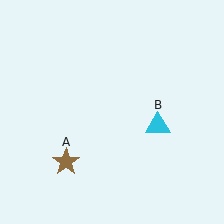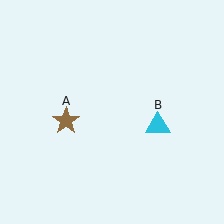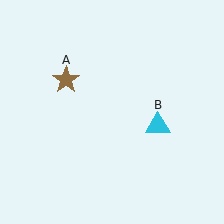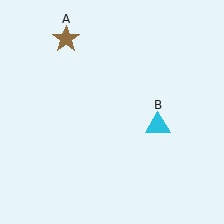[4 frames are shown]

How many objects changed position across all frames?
1 object changed position: brown star (object A).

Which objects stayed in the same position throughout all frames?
Cyan triangle (object B) remained stationary.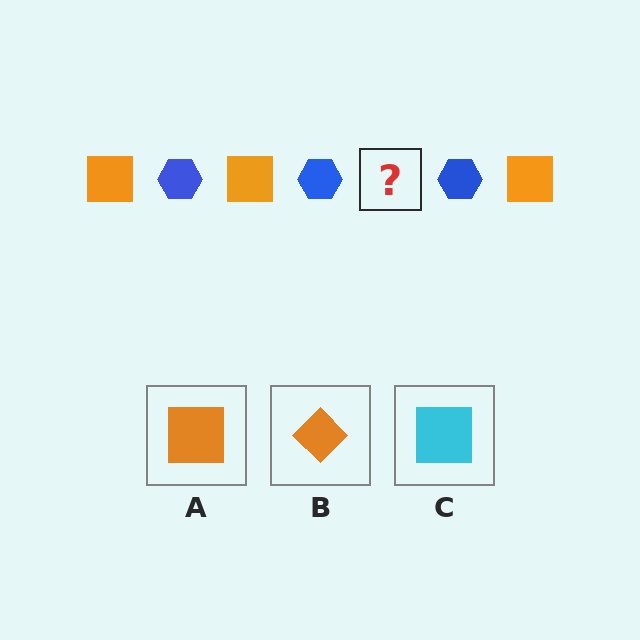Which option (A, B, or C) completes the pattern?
A.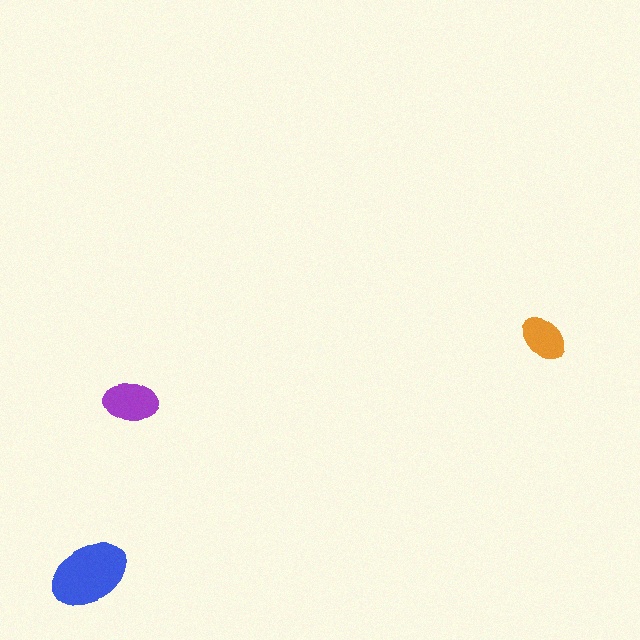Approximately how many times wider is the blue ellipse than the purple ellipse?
About 1.5 times wider.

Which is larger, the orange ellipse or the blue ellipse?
The blue one.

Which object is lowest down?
The blue ellipse is bottommost.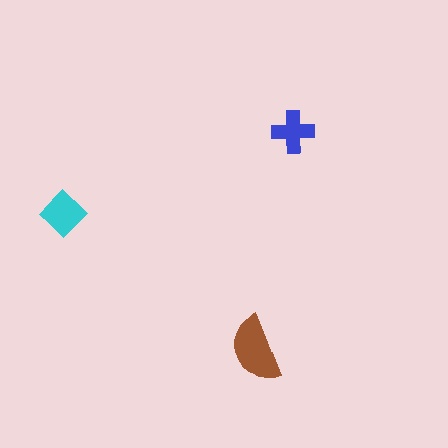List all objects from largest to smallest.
The brown semicircle, the cyan diamond, the blue cross.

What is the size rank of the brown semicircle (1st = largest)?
1st.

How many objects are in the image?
There are 3 objects in the image.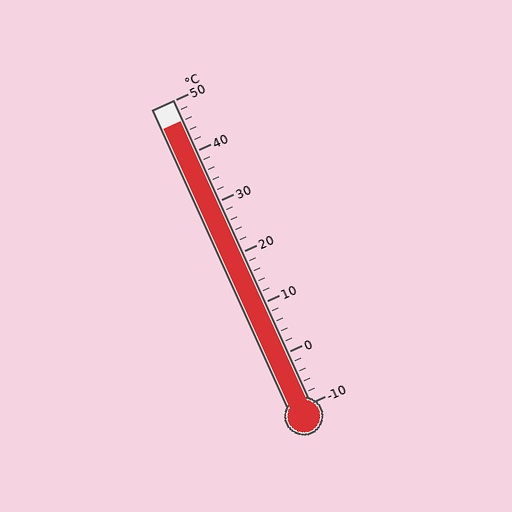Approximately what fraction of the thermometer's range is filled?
The thermometer is filled to approximately 95% of its range.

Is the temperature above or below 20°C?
The temperature is above 20°C.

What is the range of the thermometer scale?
The thermometer scale ranges from -10°C to 50°C.